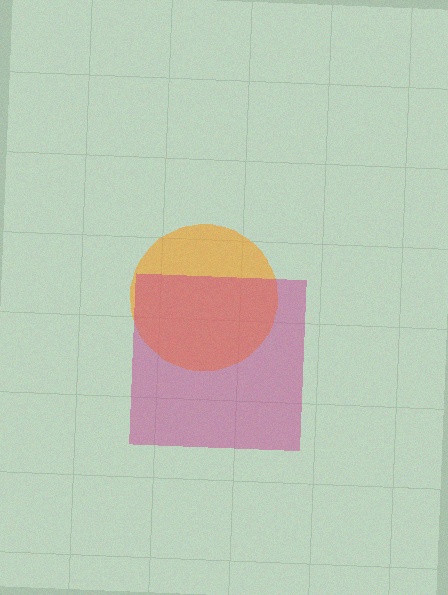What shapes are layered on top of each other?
The layered shapes are: an orange circle, a magenta square.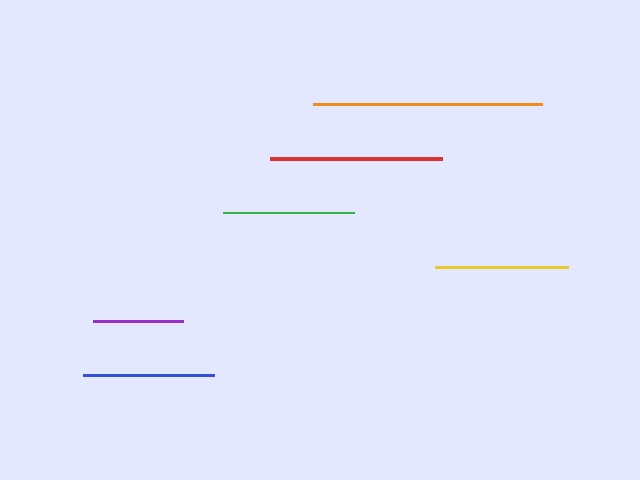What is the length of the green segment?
The green segment is approximately 131 pixels long.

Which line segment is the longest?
The orange line is the longest at approximately 229 pixels.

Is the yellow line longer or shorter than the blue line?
The yellow line is longer than the blue line.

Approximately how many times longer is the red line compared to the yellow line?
The red line is approximately 1.3 times the length of the yellow line.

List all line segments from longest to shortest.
From longest to shortest: orange, red, yellow, blue, green, purple.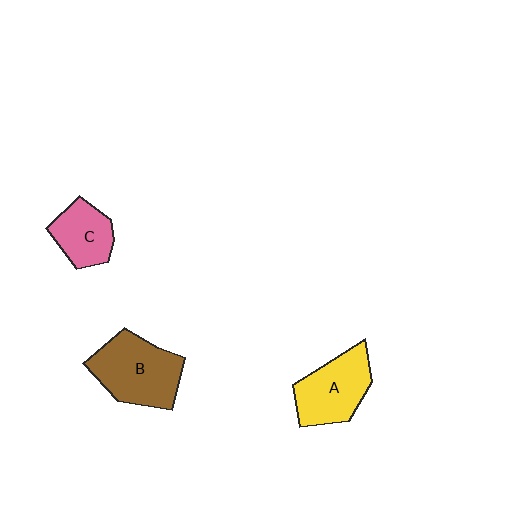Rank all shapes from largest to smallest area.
From largest to smallest: B (brown), A (yellow), C (pink).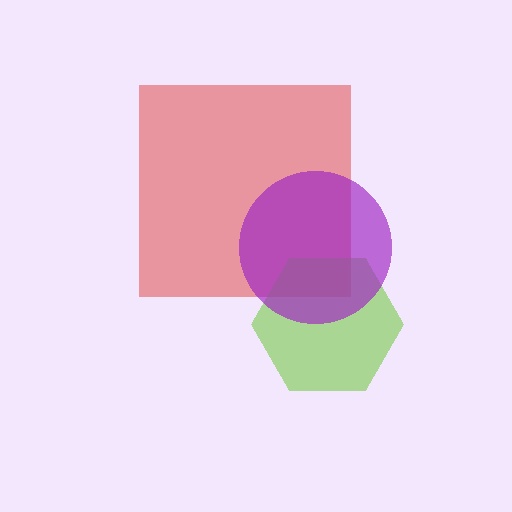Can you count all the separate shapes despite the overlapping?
Yes, there are 3 separate shapes.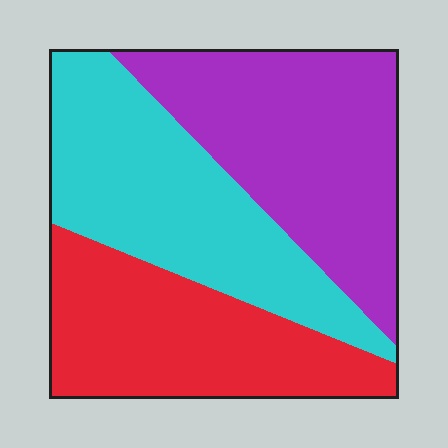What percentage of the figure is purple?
Purple takes up about three eighths (3/8) of the figure.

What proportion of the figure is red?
Red takes up about one third (1/3) of the figure.